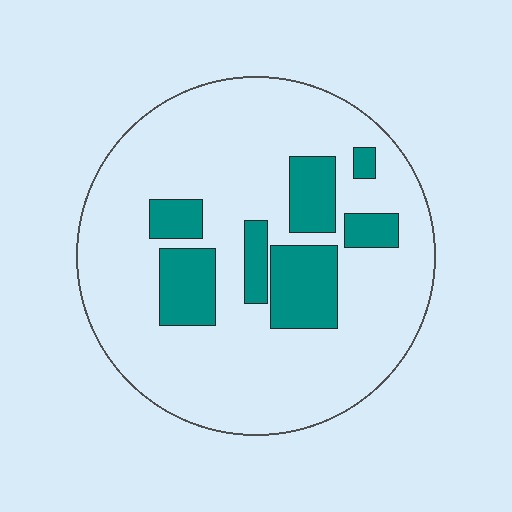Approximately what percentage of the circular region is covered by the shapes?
Approximately 20%.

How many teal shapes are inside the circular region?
7.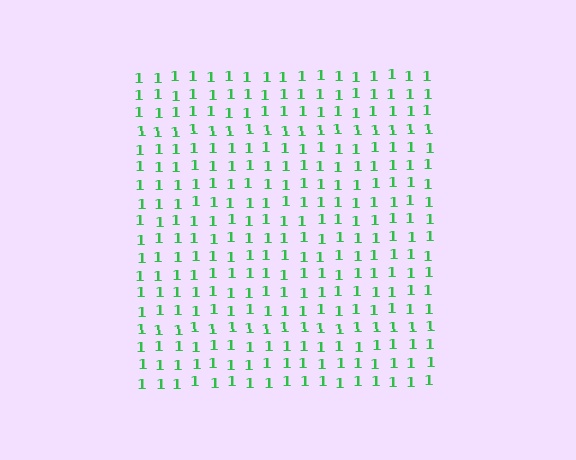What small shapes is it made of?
It is made of small digit 1's.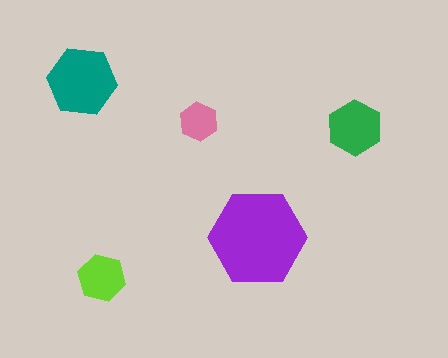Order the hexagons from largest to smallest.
the purple one, the teal one, the green one, the lime one, the pink one.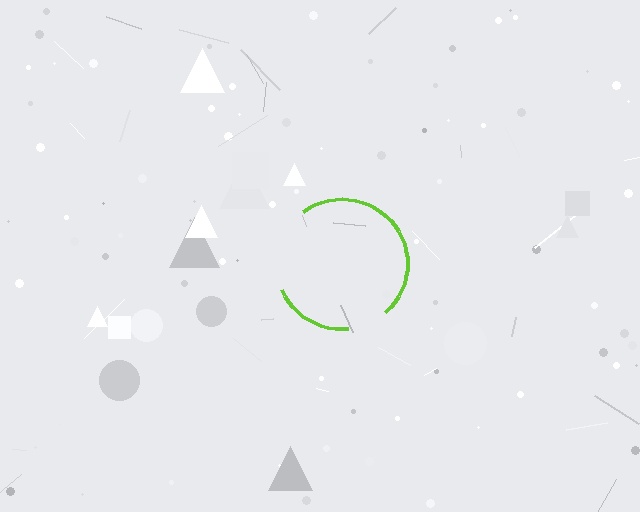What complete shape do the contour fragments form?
The contour fragments form a circle.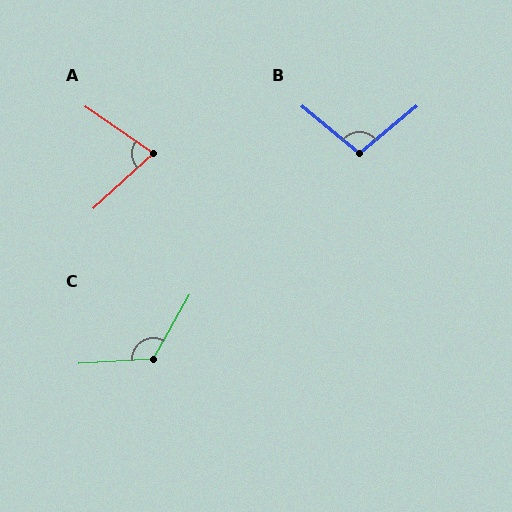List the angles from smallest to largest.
A (77°), B (101°), C (123°).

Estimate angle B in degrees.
Approximately 101 degrees.